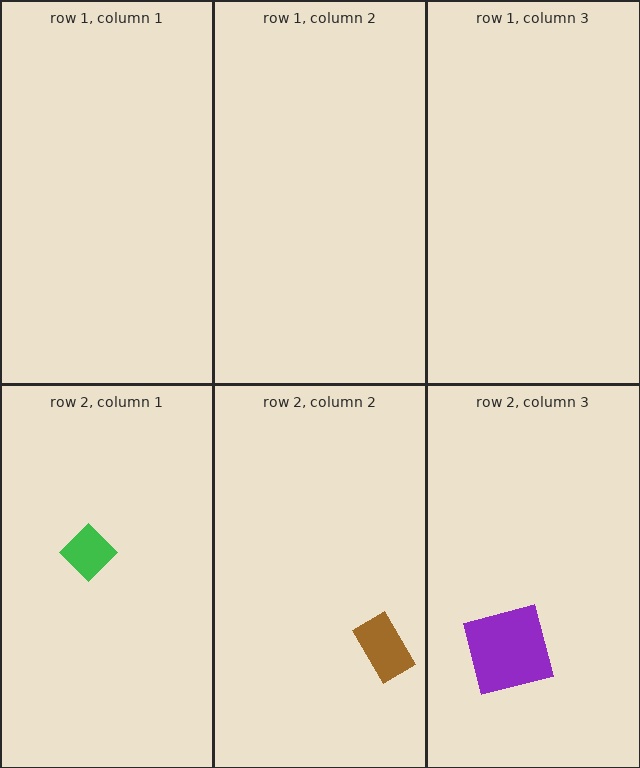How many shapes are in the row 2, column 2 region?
1.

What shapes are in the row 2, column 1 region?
The green diamond.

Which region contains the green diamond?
The row 2, column 1 region.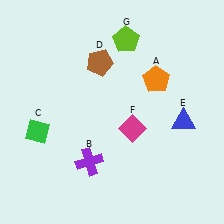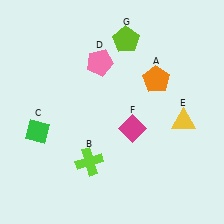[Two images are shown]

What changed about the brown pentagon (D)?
In Image 1, D is brown. In Image 2, it changed to pink.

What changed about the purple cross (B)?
In Image 1, B is purple. In Image 2, it changed to lime.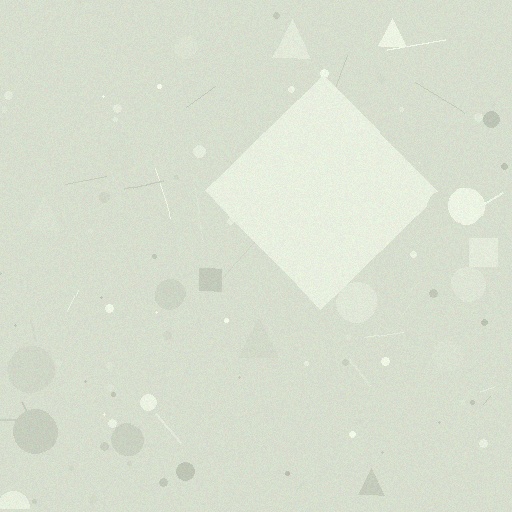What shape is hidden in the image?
A diamond is hidden in the image.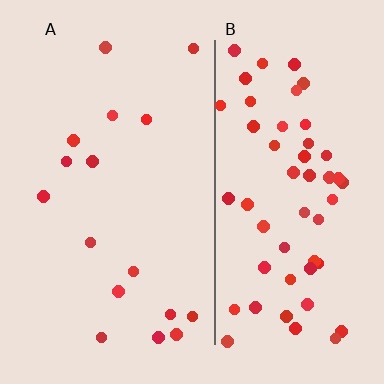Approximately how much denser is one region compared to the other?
Approximately 3.4× — region B over region A.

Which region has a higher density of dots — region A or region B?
B (the right).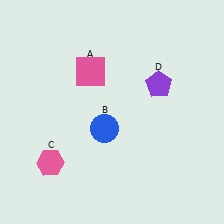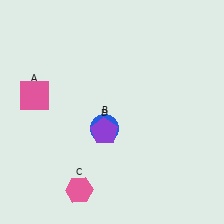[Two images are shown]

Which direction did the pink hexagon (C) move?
The pink hexagon (C) moved right.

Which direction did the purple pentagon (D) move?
The purple pentagon (D) moved left.